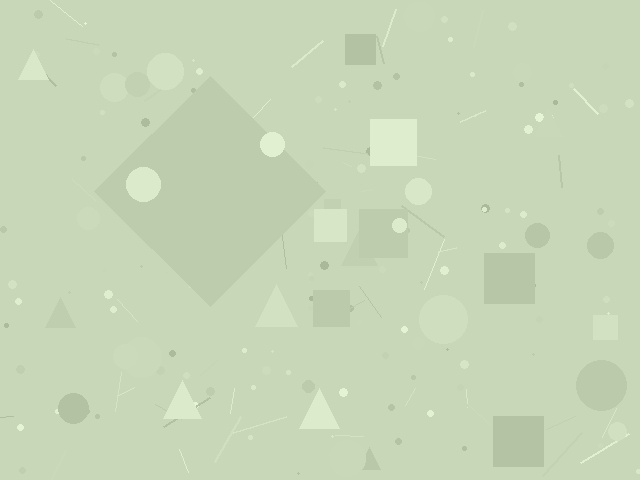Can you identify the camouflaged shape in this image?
The camouflaged shape is a diamond.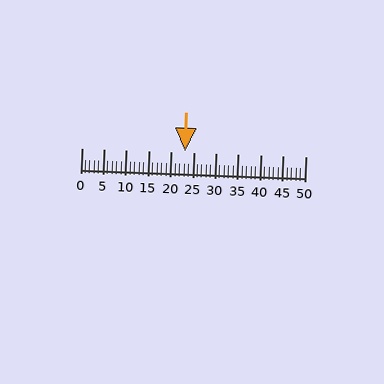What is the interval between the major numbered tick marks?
The major tick marks are spaced 5 units apart.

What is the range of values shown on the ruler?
The ruler shows values from 0 to 50.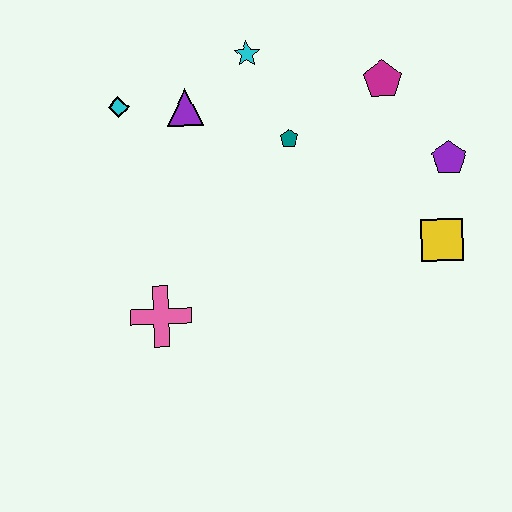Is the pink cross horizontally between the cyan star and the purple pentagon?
No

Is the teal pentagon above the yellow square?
Yes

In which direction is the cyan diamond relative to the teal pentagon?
The cyan diamond is to the left of the teal pentagon.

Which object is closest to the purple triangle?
The cyan diamond is closest to the purple triangle.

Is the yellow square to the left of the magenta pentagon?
No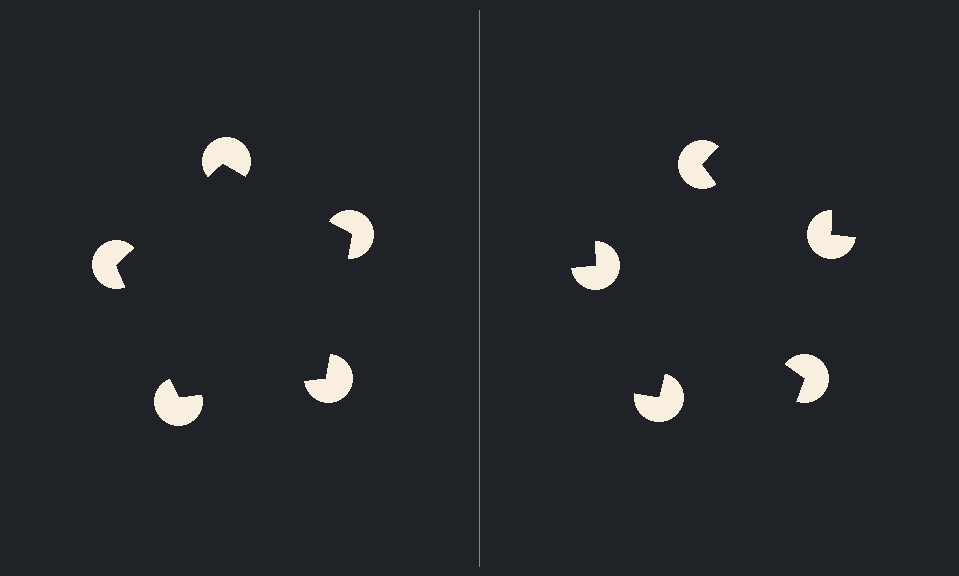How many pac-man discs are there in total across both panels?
10 — 5 on each side.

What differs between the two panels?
The pac-man discs are positioned identically on both sides; only the wedge orientations differ. On the left they align to a pentagon; on the right they are misaligned.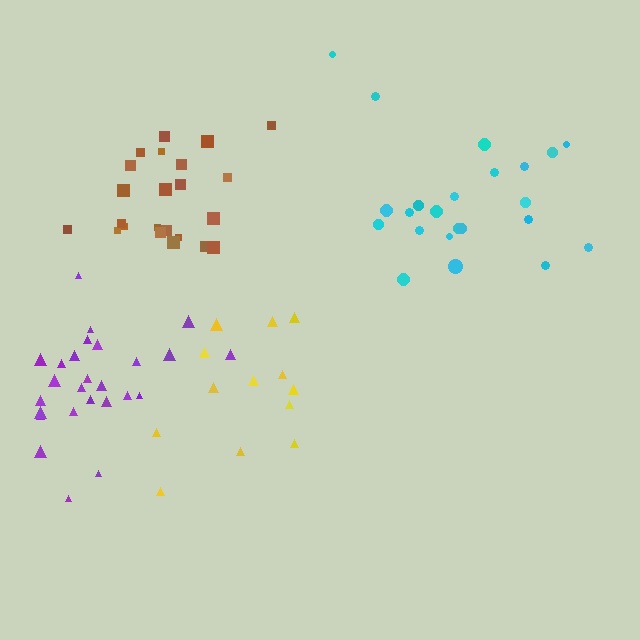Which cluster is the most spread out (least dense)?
Yellow.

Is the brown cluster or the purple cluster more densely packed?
Purple.